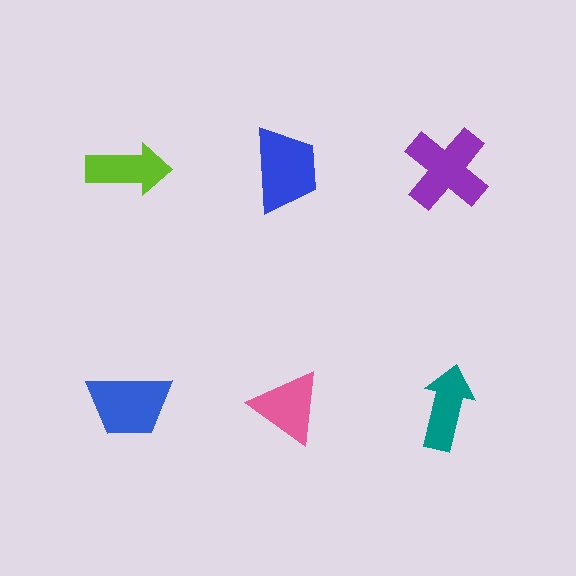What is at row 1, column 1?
A lime arrow.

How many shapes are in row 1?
3 shapes.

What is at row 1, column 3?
A purple cross.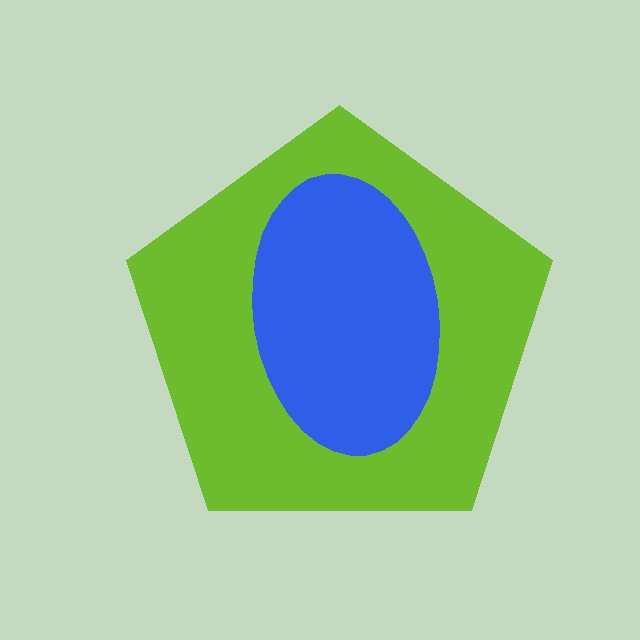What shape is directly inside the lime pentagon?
The blue ellipse.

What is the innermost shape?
The blue ellipse.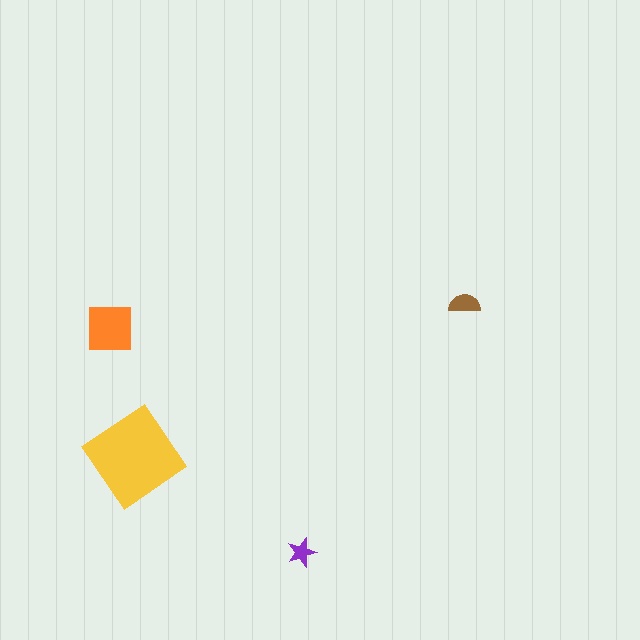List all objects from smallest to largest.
The purple star, the brown semicircle, the orange square, the yellow diamond.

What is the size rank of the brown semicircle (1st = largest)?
3rd.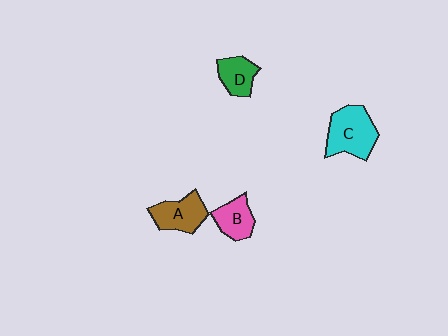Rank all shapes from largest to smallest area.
From largest to smallest: C (cyan), A (brown), B (pink), D (green).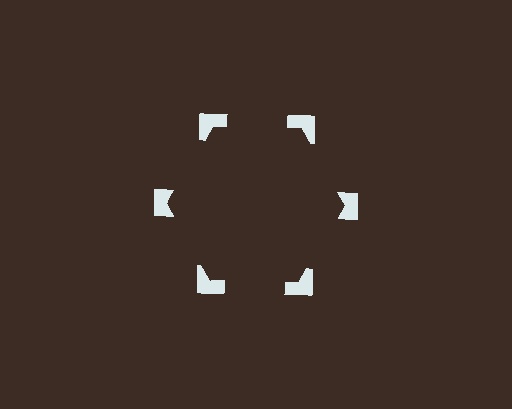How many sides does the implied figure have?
6 sides.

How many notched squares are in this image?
There are 6 — one at each vertex of the illusory hexagon.